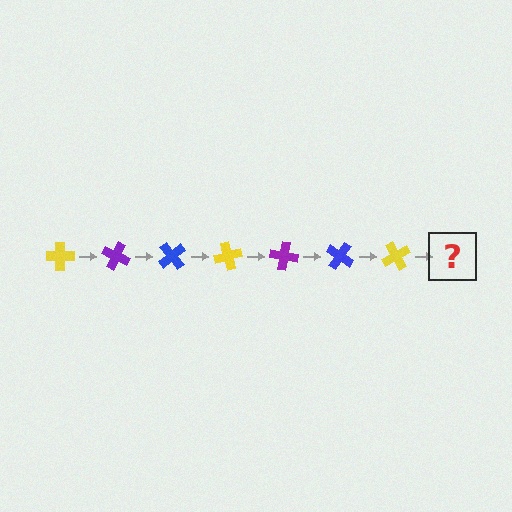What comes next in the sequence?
The next element should be a purple cross, rotated 175 degrees from the start.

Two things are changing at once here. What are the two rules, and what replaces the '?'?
The two rules are that it rotates 25 degrees each step and the color cycles through yellow, purple, and blue. The '?' should be a purple cross, rotated 175 degrees from the start.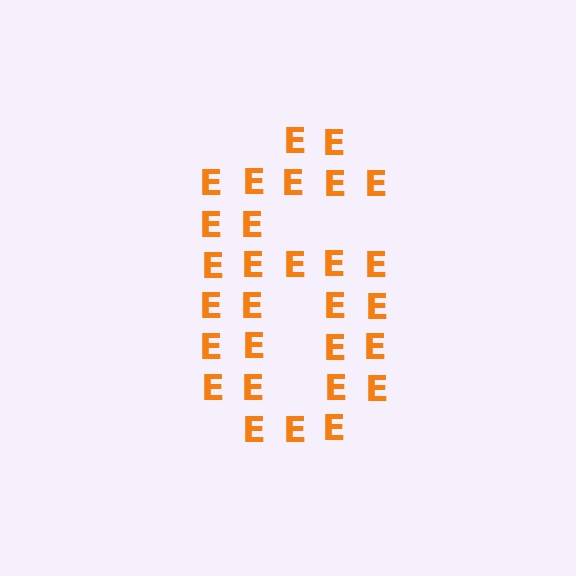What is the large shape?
The large shape is the digit 6.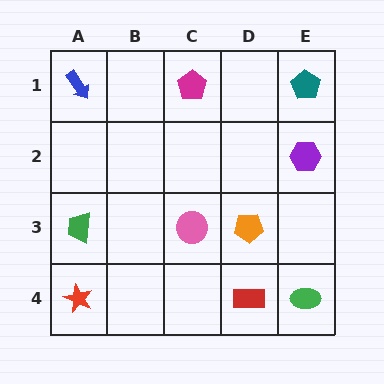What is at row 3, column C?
A pink circle.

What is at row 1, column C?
A magenta pentagon.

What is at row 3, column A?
A green trapezoid.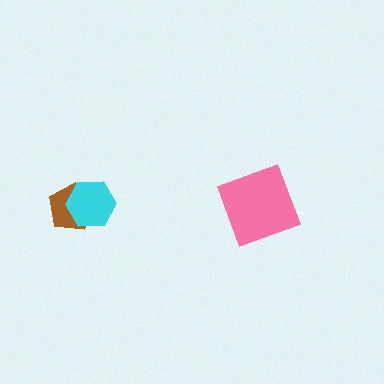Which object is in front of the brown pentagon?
The cyan hexagon is in front of the brown pentagon.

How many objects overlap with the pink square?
0 objects overlap with the pink square.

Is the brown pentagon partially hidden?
Yes, it is partially covered by another shape.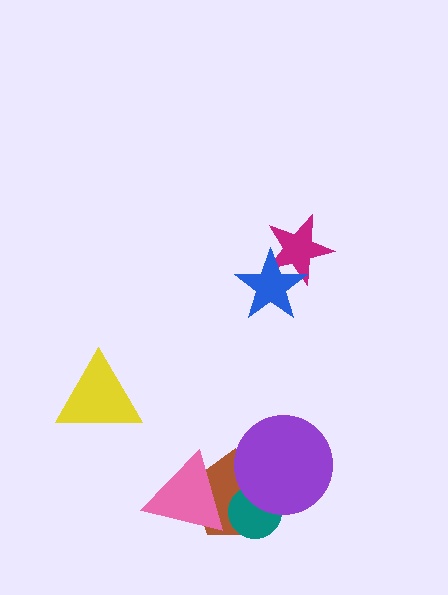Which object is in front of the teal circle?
The purple circle is in front of the teal circle.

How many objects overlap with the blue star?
1 object overlaps with the blue star.